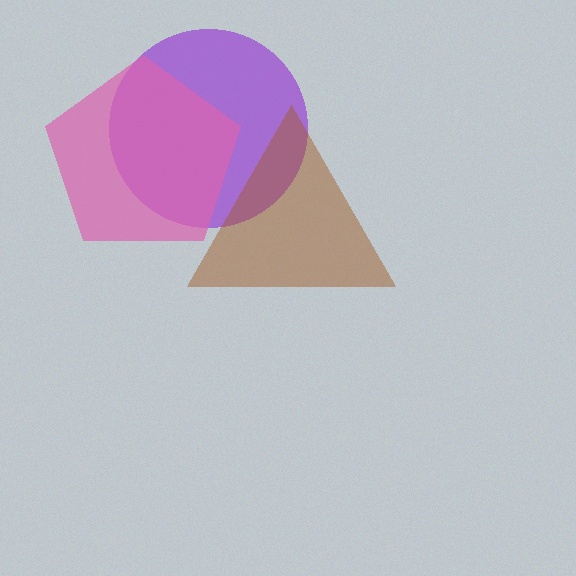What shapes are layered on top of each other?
The layered shapes are: a purple circle, a pink pentagon, a brown triangle.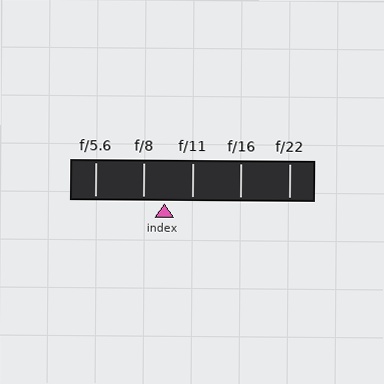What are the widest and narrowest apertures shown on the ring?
The widest aperture shown is f/5.6 and the narrowest is f/22.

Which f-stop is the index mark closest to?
The index mark is closest to f/8.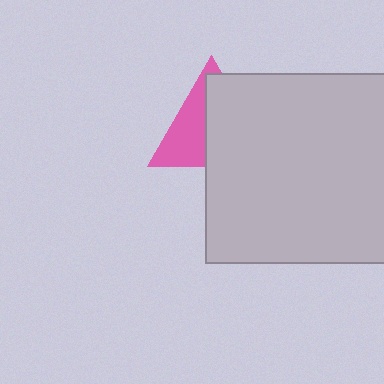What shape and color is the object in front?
The object in front is a light gray square.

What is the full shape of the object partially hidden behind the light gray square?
The partially hidden object is a pink triangle.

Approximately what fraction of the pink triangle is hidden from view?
Roughly 56% of the pink triangle is hidden behind the light gray square.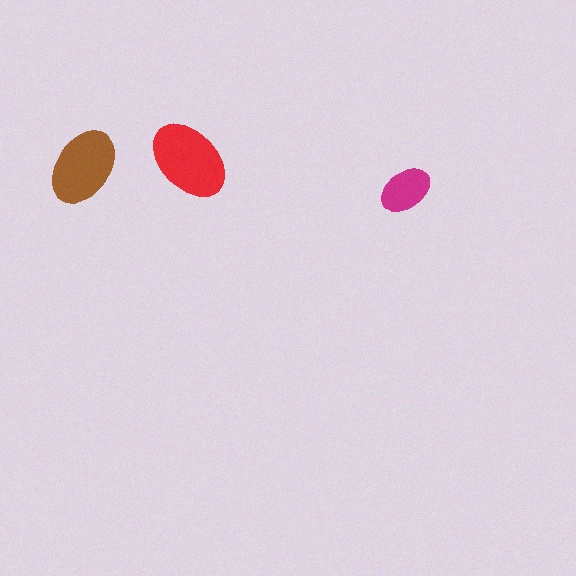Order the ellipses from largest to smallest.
the red one, the brown one, the magenta one.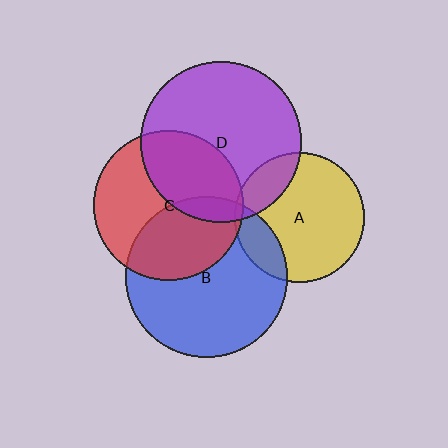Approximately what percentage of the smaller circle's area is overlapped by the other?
Approximately 40%.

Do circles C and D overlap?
Yes.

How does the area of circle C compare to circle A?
Approximately 1.3 times.